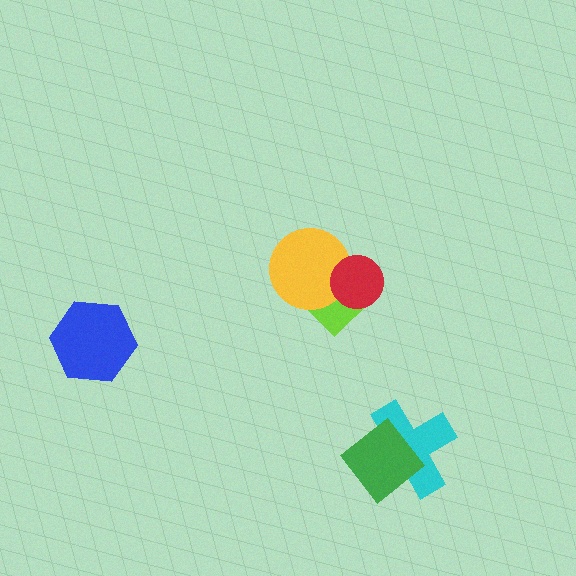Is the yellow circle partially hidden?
Yes, it is partially covered by another shape.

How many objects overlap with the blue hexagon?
0 objects overlap with the blue hexagon.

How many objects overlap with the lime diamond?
2 objects overlap with the lime diamond.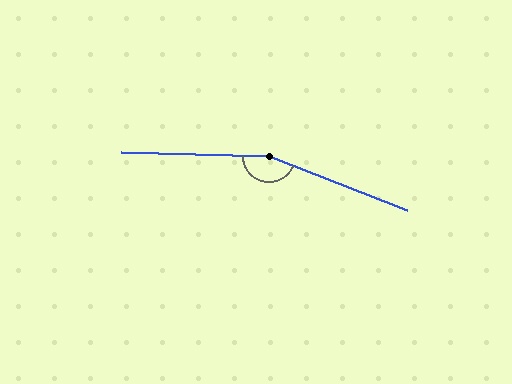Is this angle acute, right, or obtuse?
It is obtuse.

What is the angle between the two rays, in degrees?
Approximately 160 degrees.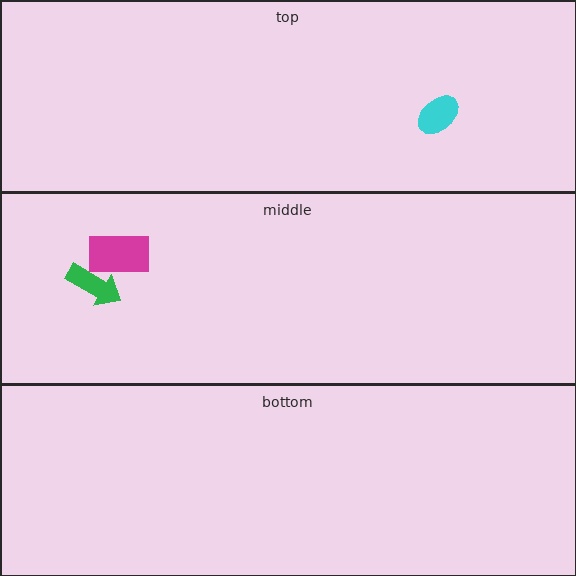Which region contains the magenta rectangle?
The middle region.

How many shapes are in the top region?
1.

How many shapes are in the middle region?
2.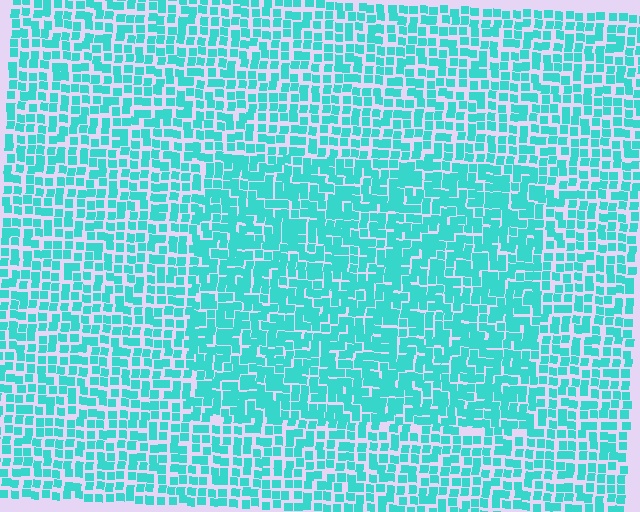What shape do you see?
I see a rectangle.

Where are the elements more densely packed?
The elements are more densely packed inside the rectangle boundary.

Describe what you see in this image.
The image contains small cyan elements arranged at two different densities. A rectangle-shaped region is visible where the elements are more densely packed than the surrounding area.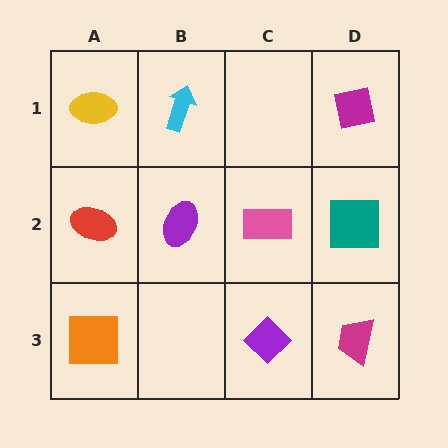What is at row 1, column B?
A cyan arrow.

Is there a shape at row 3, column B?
No, that cell is empty.